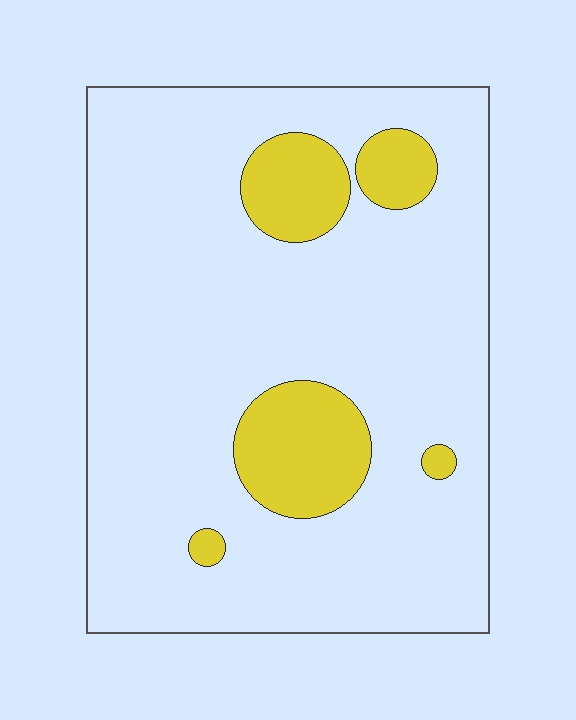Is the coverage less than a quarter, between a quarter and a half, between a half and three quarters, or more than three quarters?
Less than a quarter.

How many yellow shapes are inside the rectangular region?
5.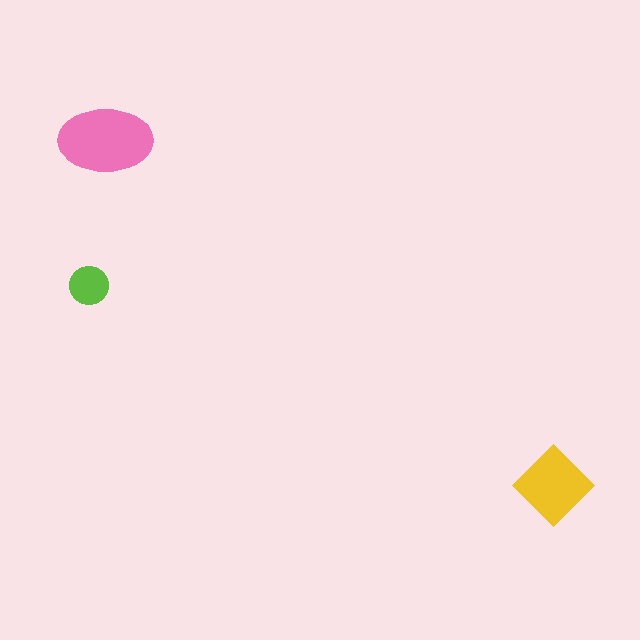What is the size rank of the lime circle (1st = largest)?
3rd.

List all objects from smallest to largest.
The lime circle, the yellow diamond, the pink ellipse.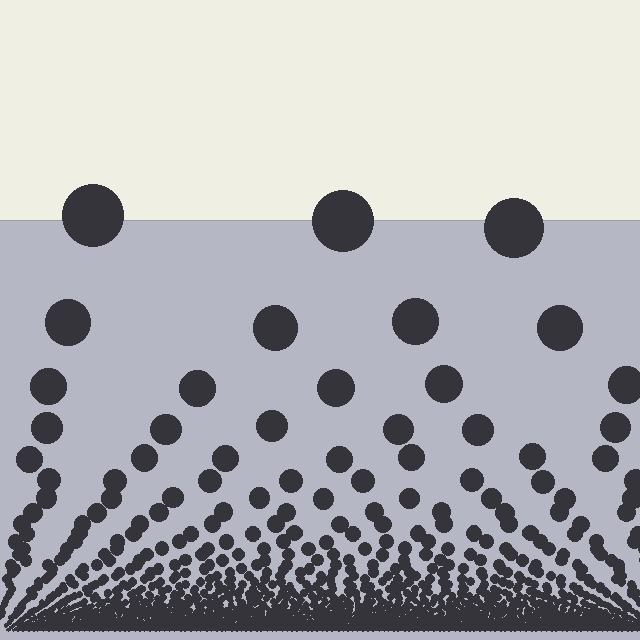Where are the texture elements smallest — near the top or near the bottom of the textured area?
Near the bottom.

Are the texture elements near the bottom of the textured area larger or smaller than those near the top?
Smaller. The gradient is inverted — elements near the bottom are smaller and denser.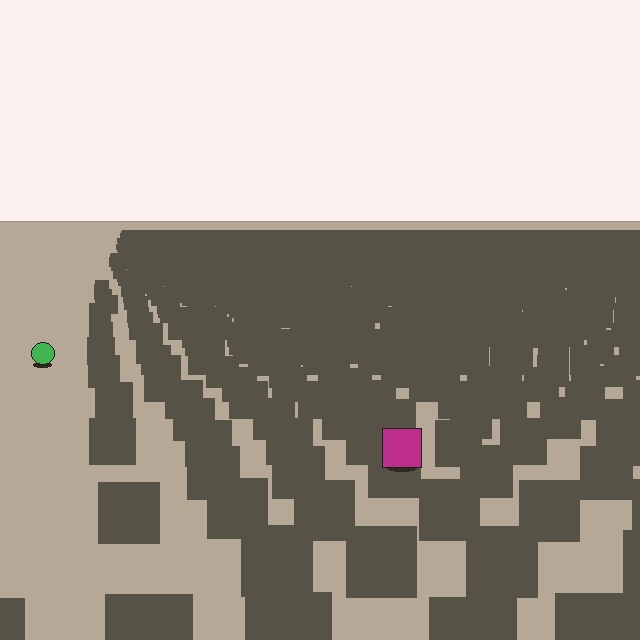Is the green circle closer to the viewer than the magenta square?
No. The magenta square is closer — you can tell from the texture gradient: the ground texture is coarser near it.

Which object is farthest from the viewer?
The green circle is farthest from the viewer. It appears smaller and the ground texture around it is denser.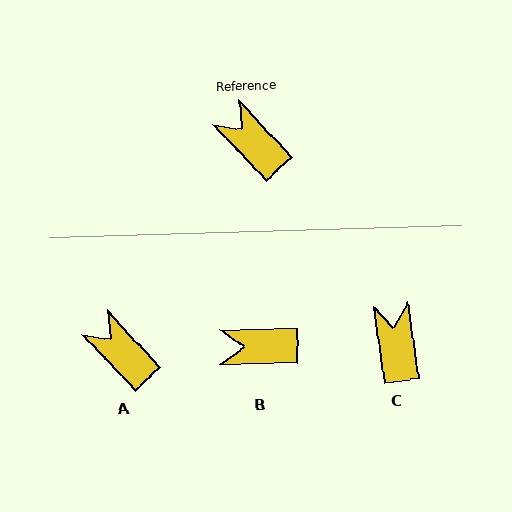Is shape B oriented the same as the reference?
No, it is off by about 48 degrees.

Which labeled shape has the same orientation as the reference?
A.